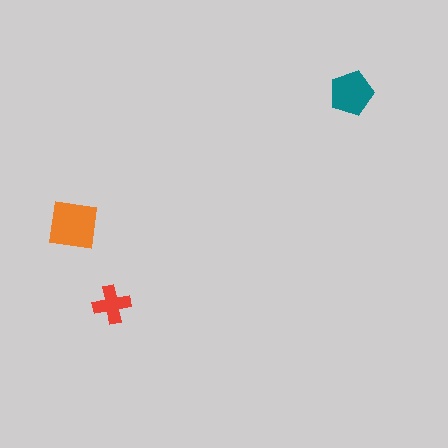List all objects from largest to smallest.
The orange square, the teal pentagon, the red cross.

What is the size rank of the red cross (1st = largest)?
3rd.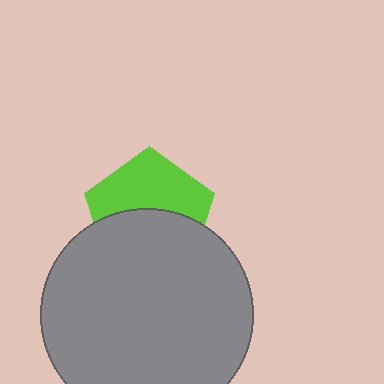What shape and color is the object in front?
The object in front is a gray circle.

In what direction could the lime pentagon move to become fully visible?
The lime pentagon could move up. That would shift it out from behind the gray circle entirely.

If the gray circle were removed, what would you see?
You would see the complete lime pentagon.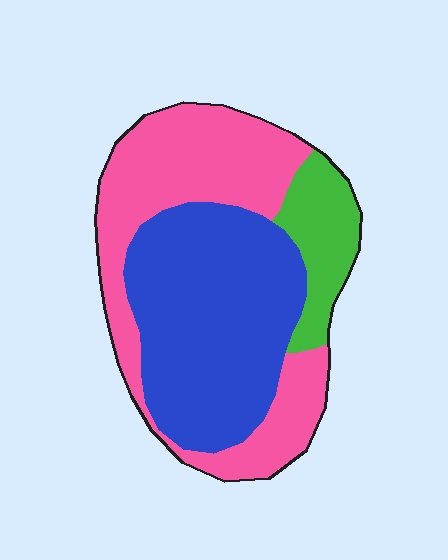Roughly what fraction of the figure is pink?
Pink takes up between a quarter and a half of the figure.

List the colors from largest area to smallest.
From largest to smallest: blue, pink, green.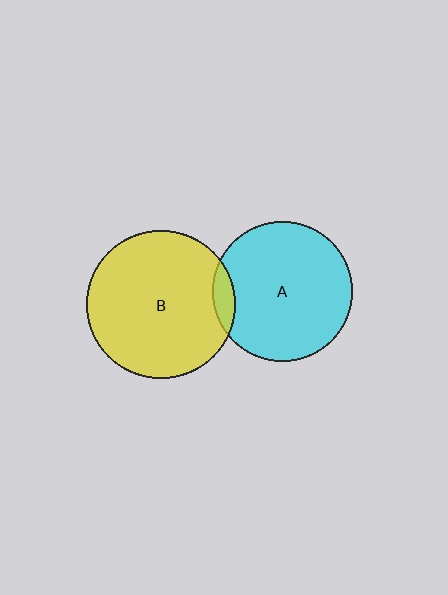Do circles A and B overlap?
Yes.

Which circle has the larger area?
Circle B (yellow).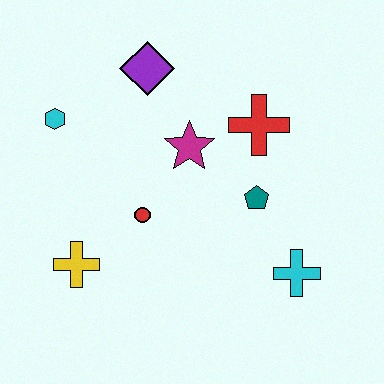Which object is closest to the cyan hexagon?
The purple diamond is closest to the cyan hexagon.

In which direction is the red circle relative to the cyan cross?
The red circle is to the left of the cyan cross.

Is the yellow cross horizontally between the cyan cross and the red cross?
No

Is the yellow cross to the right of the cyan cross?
No